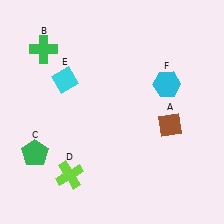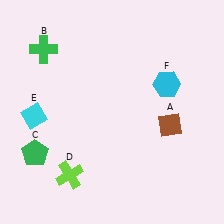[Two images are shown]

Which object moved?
The cyan diamond (E) moved down.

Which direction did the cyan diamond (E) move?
The cyan diamond (E) moved down.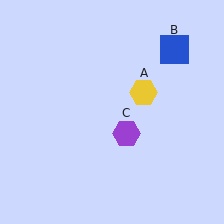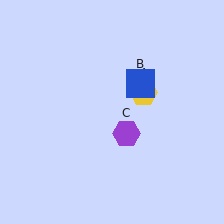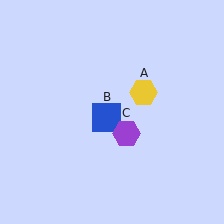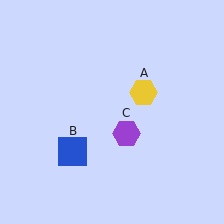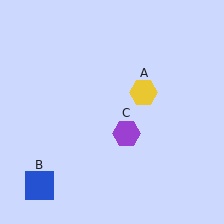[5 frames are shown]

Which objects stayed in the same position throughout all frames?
Yellow hexagon (object A) and purple hexagon (object C) remained stationary.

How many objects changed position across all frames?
1 object changed position: blue square (object B).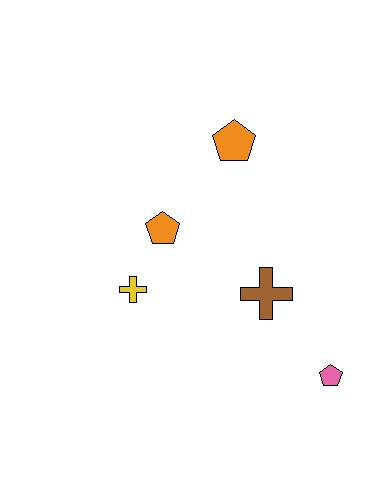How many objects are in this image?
There are 5 objects.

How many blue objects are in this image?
There are no blue objects.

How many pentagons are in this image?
There are 3 pentagons.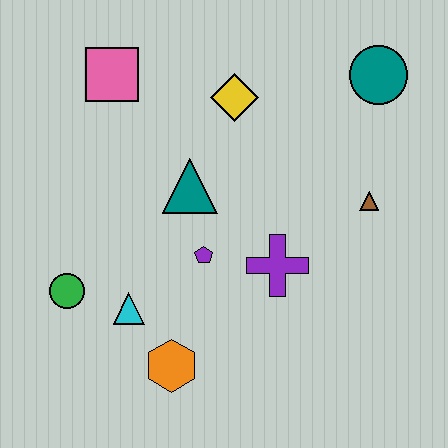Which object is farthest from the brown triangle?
The green circle is farthest from the brown triangle.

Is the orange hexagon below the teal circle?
Yes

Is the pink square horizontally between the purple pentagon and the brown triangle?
No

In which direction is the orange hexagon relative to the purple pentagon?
The orange hexagon is below the purple pentagon.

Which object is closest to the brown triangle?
The purple cross is closest to the brown triangle.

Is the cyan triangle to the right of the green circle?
Yes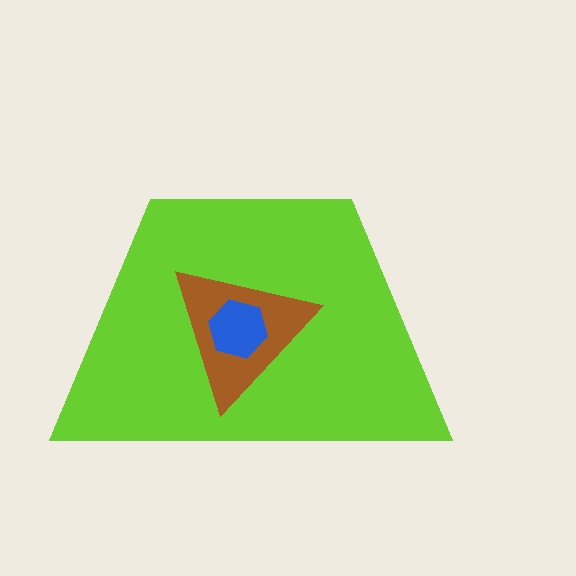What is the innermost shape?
The blue hexagon.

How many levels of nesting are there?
3.